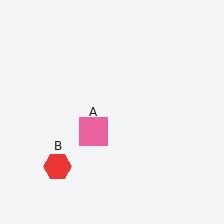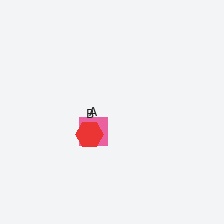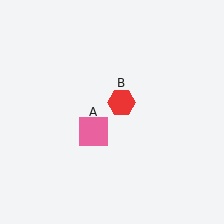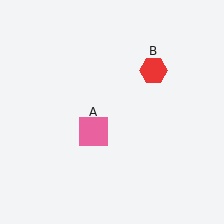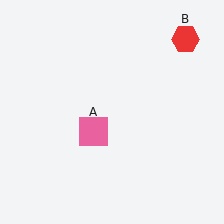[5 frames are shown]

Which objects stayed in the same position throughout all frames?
Pink square (object A) remained stationary.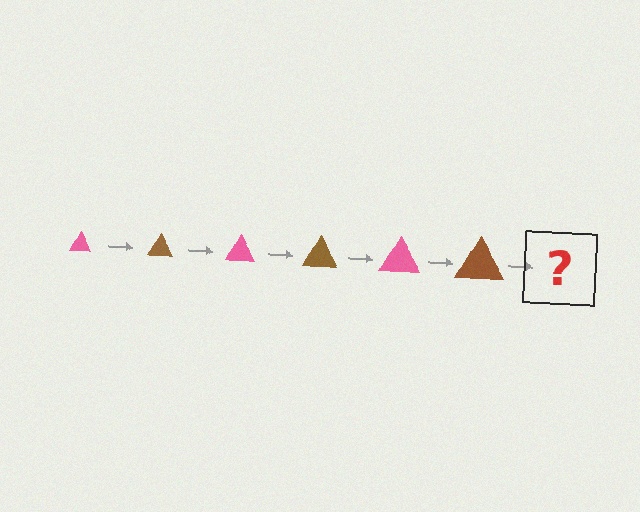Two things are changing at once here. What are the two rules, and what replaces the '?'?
The two rules are that the triangle grows larger each step and the color cycles through pink and brown. The '?' should be a pink triangle, larger than the previous one.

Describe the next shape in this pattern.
It should be a pink triangle, larger than the previous one.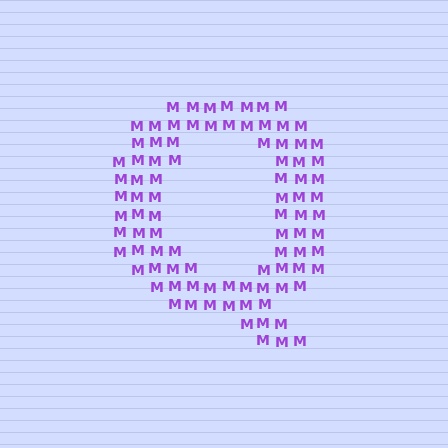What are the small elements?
The small elements are letter M's.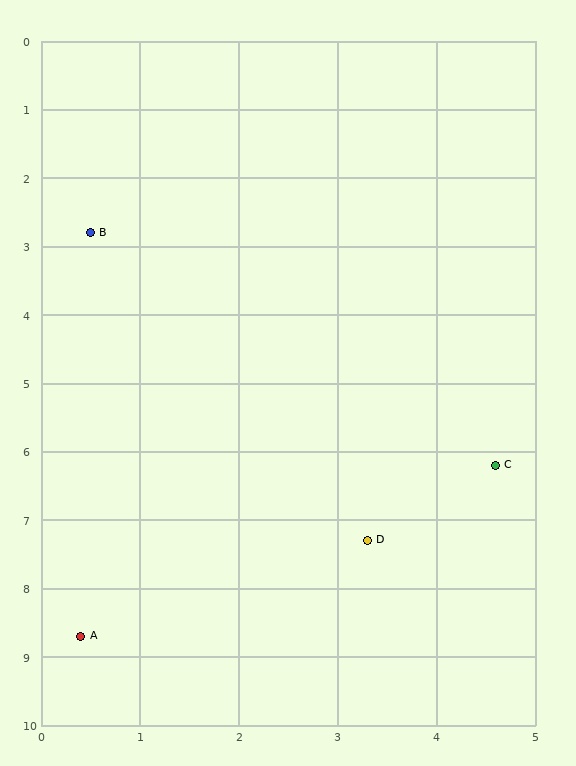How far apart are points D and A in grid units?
Points D and A are about 3.2 grid units apart.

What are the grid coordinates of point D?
Point D is at approximately (3.3, 7.3).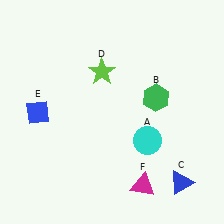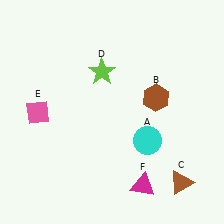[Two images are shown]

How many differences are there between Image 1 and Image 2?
There are 3 differences between the two images.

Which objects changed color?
B changed from green to brown. C changed from blue to brown. E changed from blue to pink.